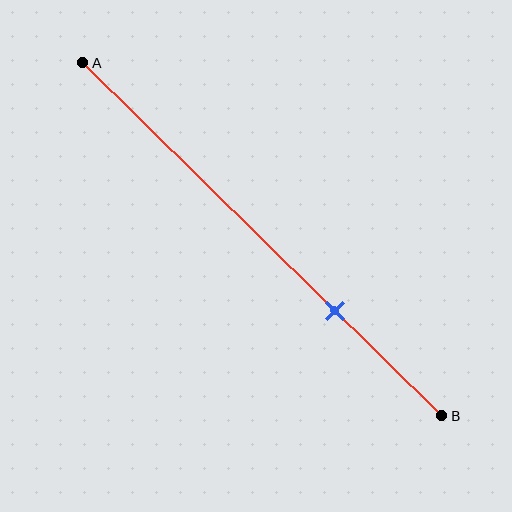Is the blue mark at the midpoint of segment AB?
No, the mark is at about 70% from A, not at the 50% midpoint.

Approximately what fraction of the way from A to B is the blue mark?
The blue mark is approximately 70% of the way from A to B.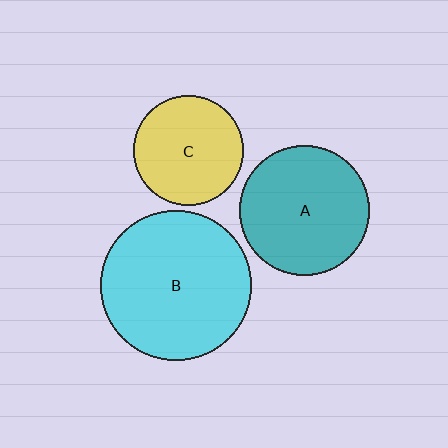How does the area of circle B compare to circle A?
Approximately 1.3 times.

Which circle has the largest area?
Circle B (cyan).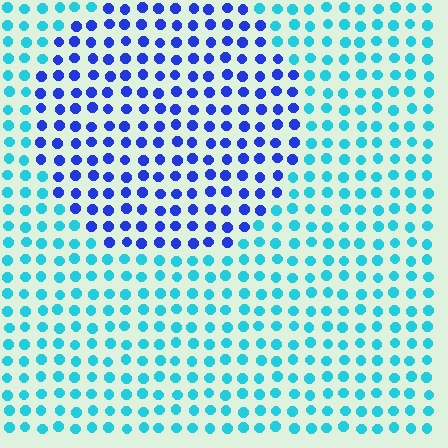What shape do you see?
I see a circle.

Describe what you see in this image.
The image is filled with small cyan elements in a uniform arrangement. A circle-shaped region is visible where the elements are tinted to a slightly different hue, forming a subtle color boundary.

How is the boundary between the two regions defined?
The boundary is defined purely by a slight shift in hue (about 49 degrees). Spacing, size, and orientation are identical on both sides.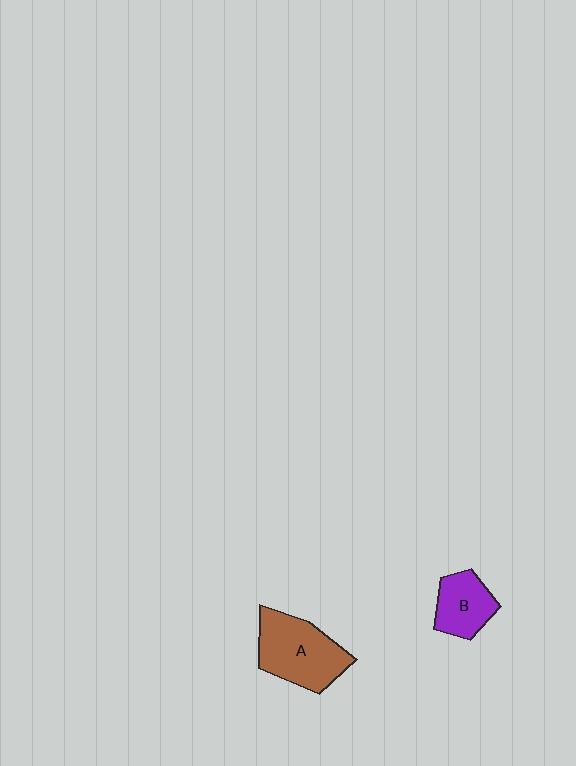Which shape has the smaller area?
Shape B (purple).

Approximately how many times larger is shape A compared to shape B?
Approximately 1.6 times.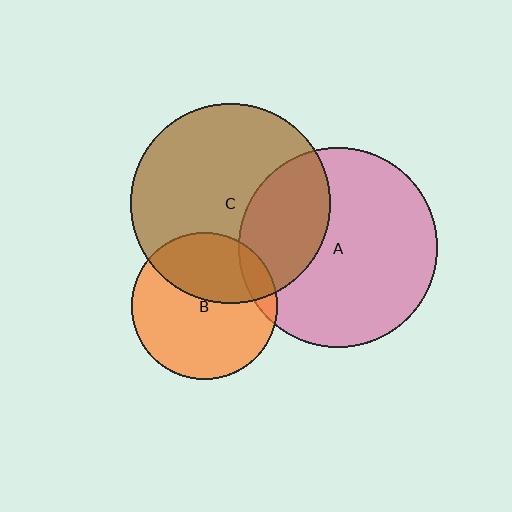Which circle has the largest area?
Circle C (brown).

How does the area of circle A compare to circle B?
Approximately 1.9 times.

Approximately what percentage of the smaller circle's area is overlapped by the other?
Approximately 35%.